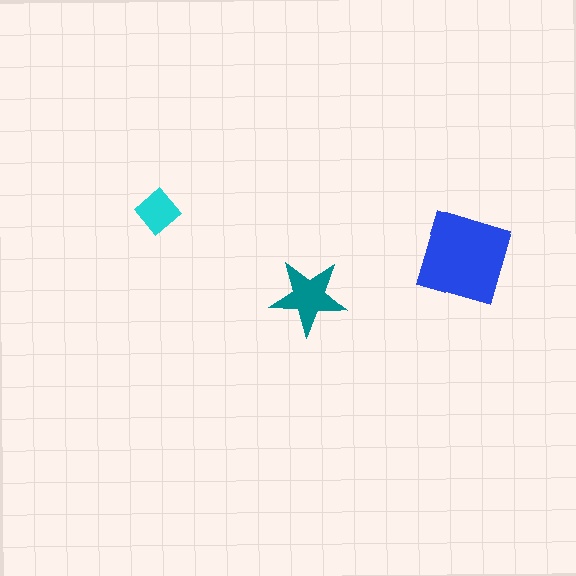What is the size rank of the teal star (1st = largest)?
2nd.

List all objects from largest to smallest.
The blue diamond, the teal star, the cyan diamond.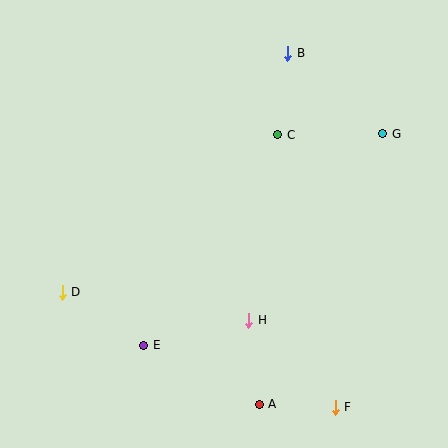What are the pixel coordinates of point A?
Point A is at (259, 404).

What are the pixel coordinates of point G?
Point G is at (383, 134).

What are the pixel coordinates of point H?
Point H is at (249, 320).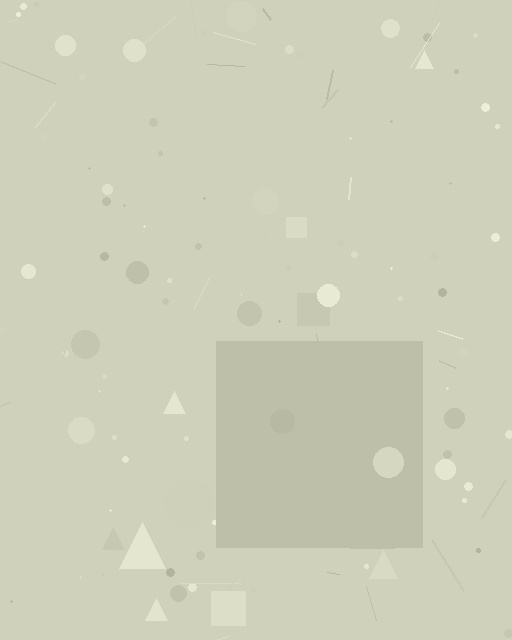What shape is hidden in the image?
A square is hidden in the image.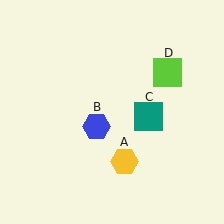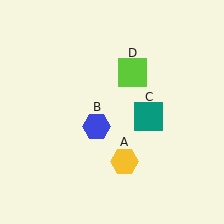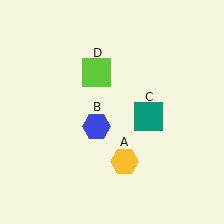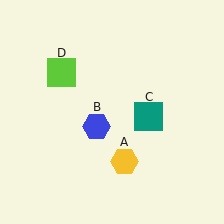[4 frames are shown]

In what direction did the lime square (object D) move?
The lime square (object D) moved left.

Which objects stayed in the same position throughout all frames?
Yellow hexagon (object A) and blue hexagon (object B) and teal square (object C) remained stationary.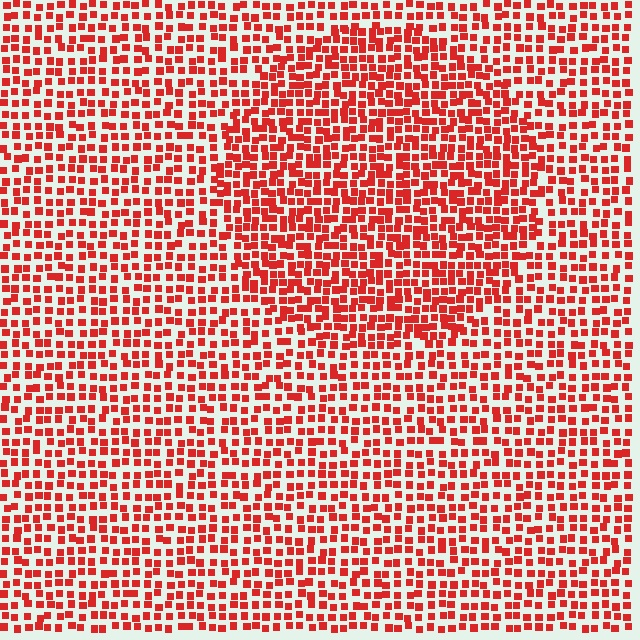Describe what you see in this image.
The image contains small red elements arranged at two different densities. A circle-shaped region is visible where the elements are more densely packed than the surrounding area.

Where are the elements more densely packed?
The elements are more densely packed inside the circle boundary.